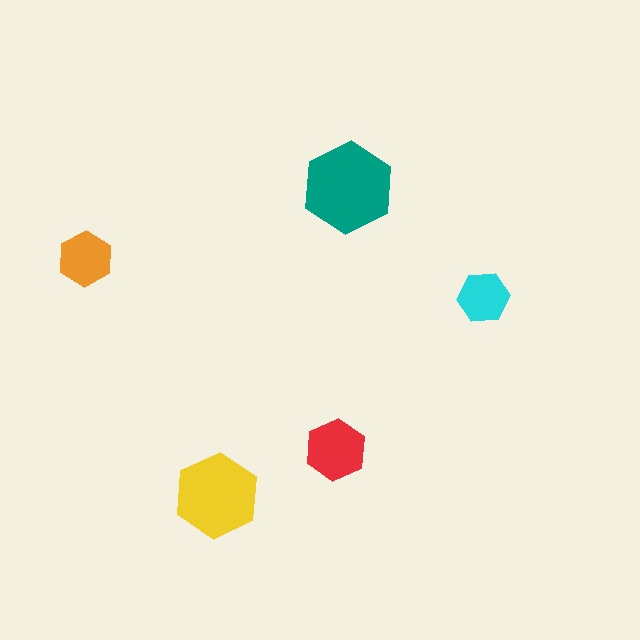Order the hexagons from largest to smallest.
the teal one, the yellow one, the red one, the orange one, the cyan one.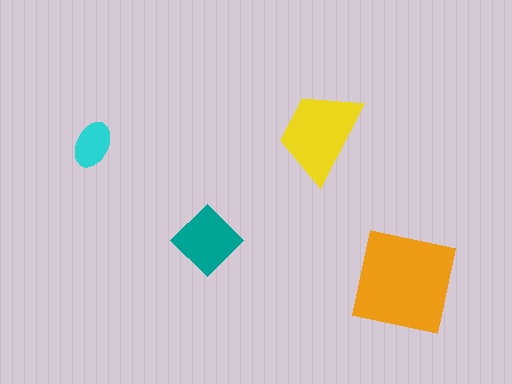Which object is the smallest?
The cyan ellipse.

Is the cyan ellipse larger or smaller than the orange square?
Smaller.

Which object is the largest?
The orange square.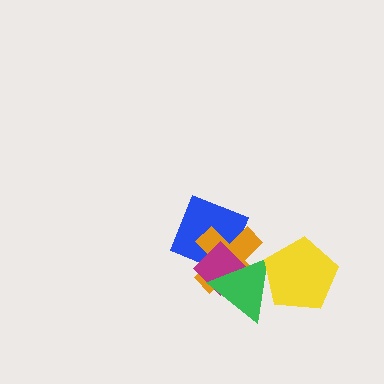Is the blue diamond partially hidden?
Yes, it is partially covered by another shape.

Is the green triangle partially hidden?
Yes, it is partially covered by another shape.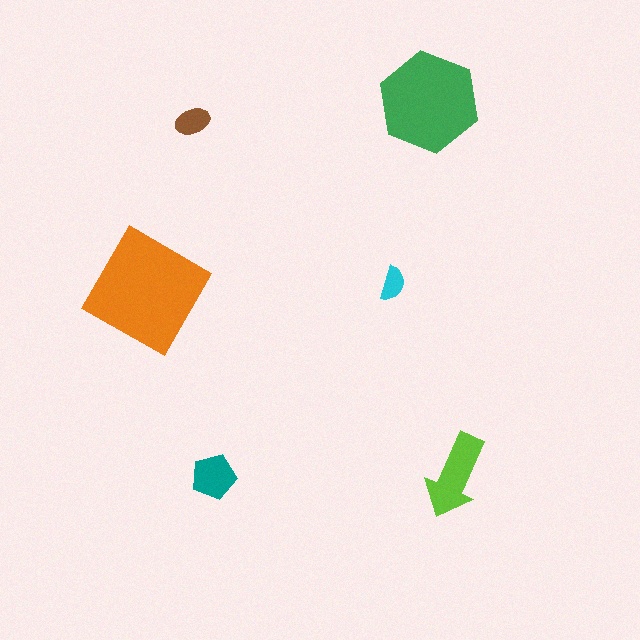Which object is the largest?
The orange square.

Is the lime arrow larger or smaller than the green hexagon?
Smaller.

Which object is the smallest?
The cyan semicircle.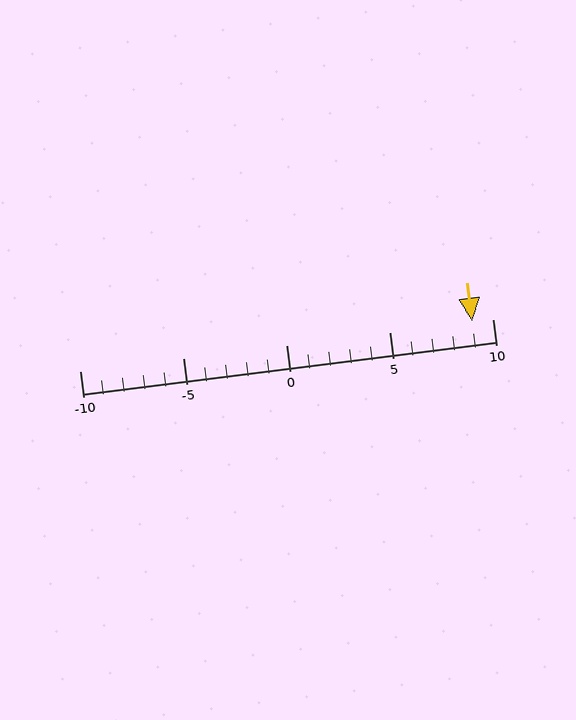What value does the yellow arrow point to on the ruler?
The yellow arrow points to approximately 9.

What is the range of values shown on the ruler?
The ruler shows values from -10 to 10.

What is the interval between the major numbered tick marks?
The major tick marks are spaced 5 units apart.